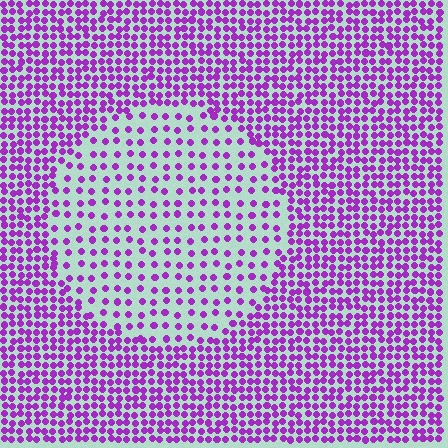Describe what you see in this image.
The image contains small purple elements arranged at two different densities. A circle-shaped region is visible where the elements are less densely packed than the surrounding area.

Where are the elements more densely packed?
The elements are more densely packed outside the circle boundary.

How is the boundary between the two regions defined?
The boundary is defined by a change in element density (approximately 2.2x ratio). All elements are the same color, size, and shape.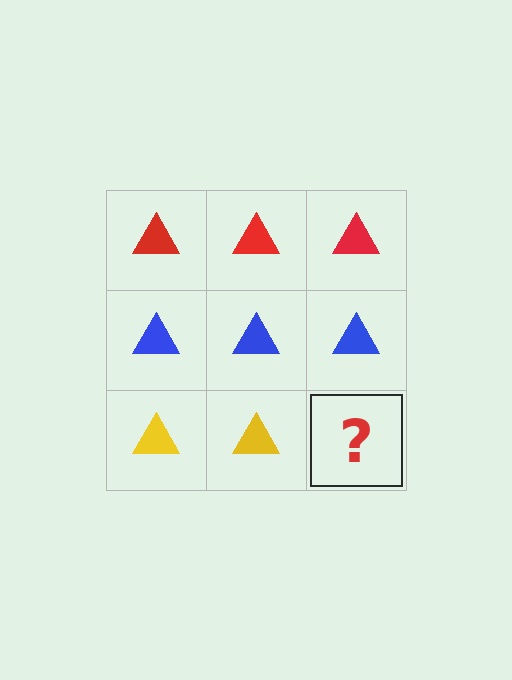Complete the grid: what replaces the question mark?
The question mark should be replaced with a yellow triangle.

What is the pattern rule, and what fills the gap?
The rule is that each row has a consistent color. The gap should be filled with a yellow triangle.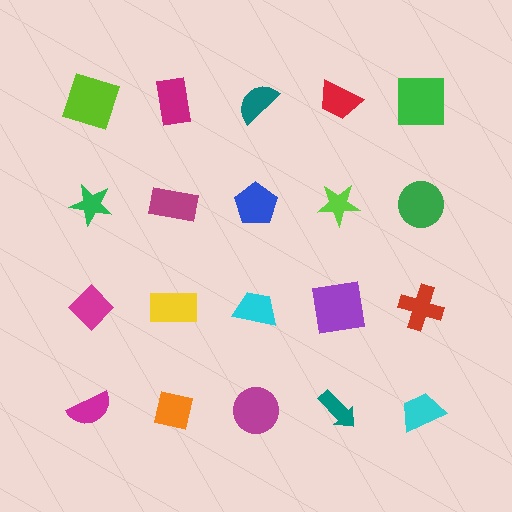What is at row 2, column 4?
A lime star.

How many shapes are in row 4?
5 shapes.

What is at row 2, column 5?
A green circle.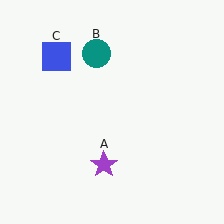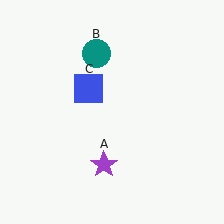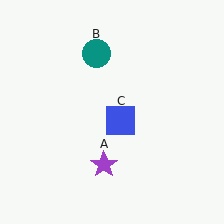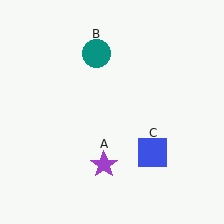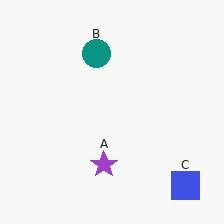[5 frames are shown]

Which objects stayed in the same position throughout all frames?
Purple star (object A) and teal circle (object B) remained stationary.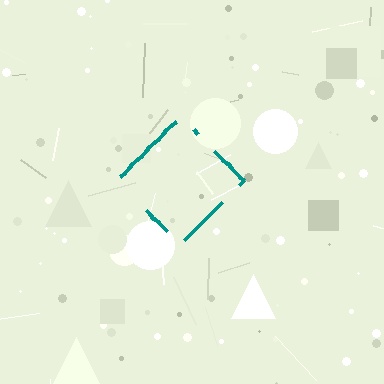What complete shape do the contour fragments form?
The contour fragments form a diamond.